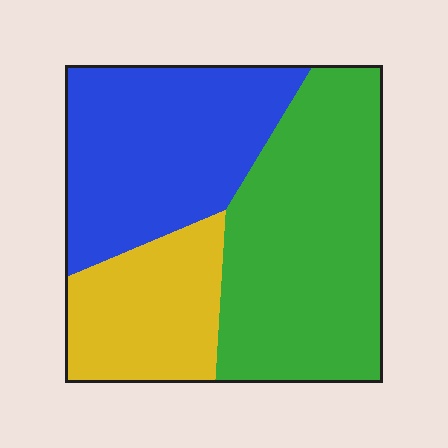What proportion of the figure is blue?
Blue takes up about one third (1/3) of the figure.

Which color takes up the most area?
Green, at roughly 45%.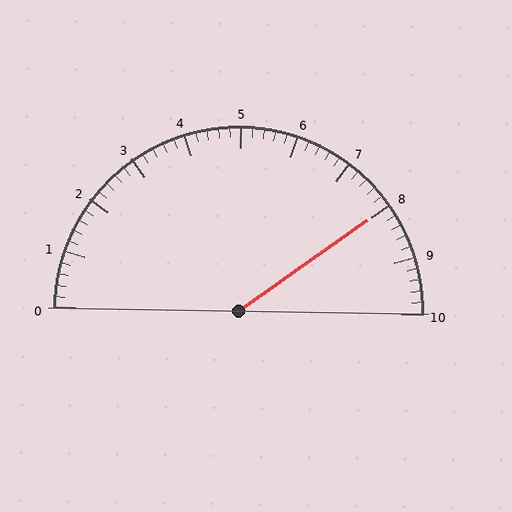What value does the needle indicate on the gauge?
The needle indicates approximately 8.0.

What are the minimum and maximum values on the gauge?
The gauge ranges from 0 to 10.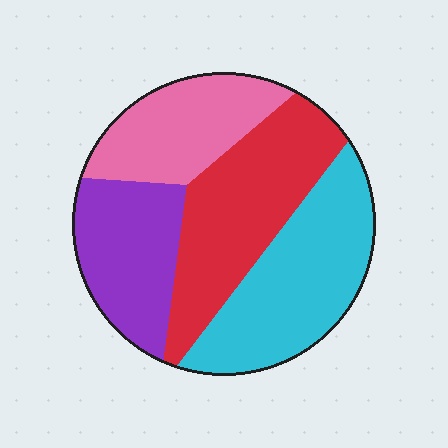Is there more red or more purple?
Red.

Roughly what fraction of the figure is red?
Red covers about 30% of the figure.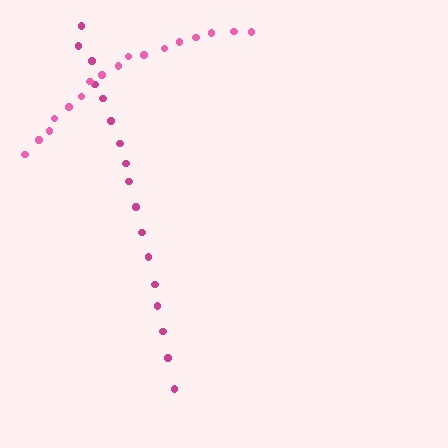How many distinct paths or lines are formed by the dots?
There are 2 distinct paths.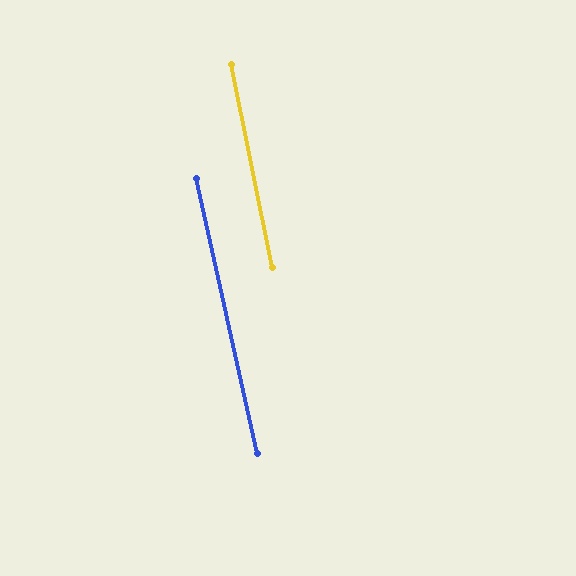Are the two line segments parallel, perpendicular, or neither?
Parallel — their directions differ by only 1.2°.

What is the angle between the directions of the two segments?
Approximately 1 degree.